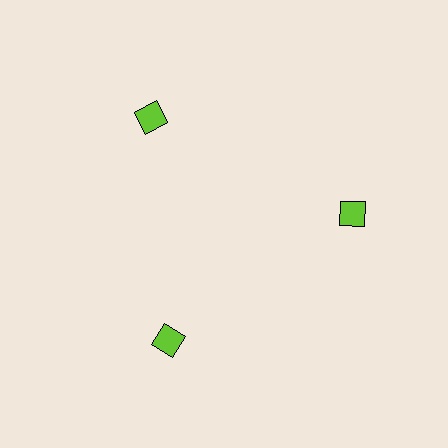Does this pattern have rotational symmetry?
Yes, this pattern has 3-fold rotational symmetry. It looks the same after rotating 120 degrees around the center.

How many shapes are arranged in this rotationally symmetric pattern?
There are 3 shapes, arranged in 3 groups of 1.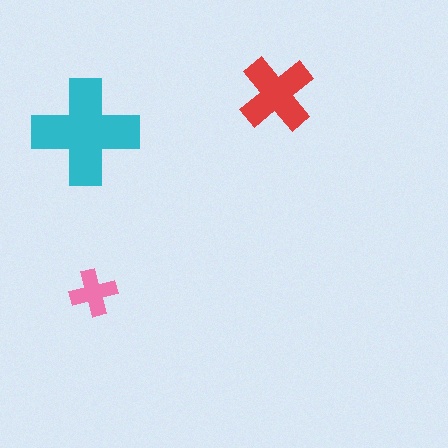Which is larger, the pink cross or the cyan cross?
The cyan one.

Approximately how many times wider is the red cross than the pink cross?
About 1.5 times wider.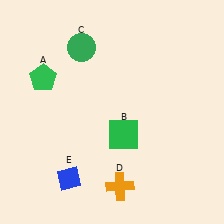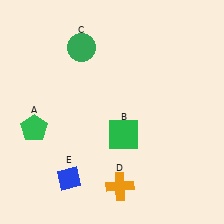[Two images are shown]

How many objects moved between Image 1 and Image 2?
1 object moved between the two images.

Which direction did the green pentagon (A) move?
The green pentagon (A) moved down.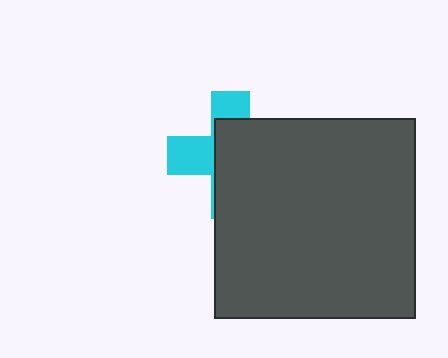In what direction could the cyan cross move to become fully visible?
The cyan cross could move left. That would shift it out from behind the dark gray square entirely.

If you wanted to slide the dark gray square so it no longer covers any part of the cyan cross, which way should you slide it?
Slide it right — that is the most direct way to separate the two shapes.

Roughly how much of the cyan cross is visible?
A small part of it is visible (roughly 35%).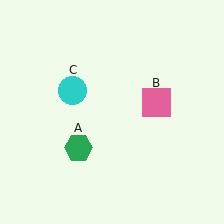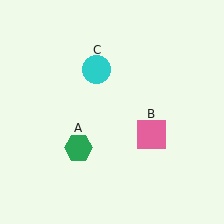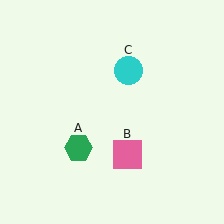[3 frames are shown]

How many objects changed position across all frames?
2 objects changed position: pink square (object B), cyan circle (object C).